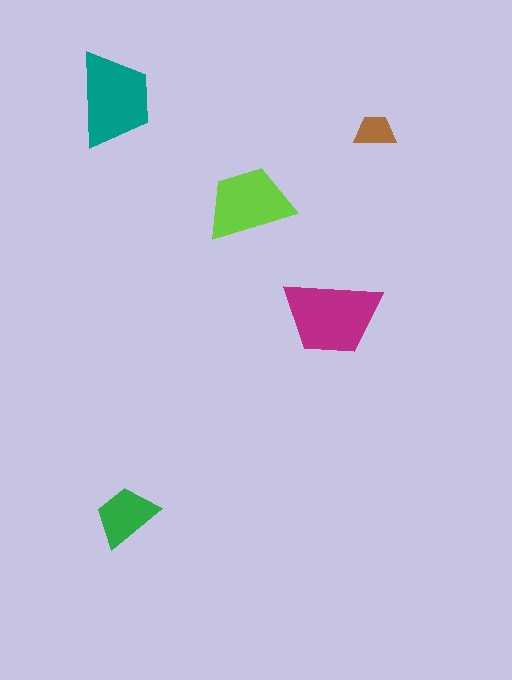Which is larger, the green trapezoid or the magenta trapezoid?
The magenta one.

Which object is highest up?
The teal trapezoid is topmost.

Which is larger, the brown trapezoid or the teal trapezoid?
The teal one.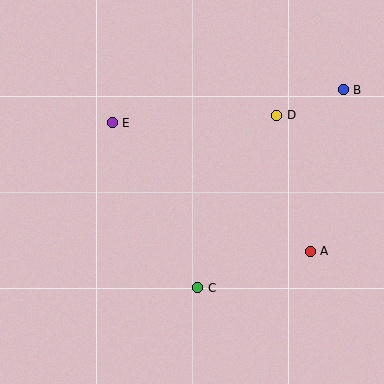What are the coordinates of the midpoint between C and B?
The midpoint between C and B is at (270, 189).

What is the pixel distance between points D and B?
The distance between D and B is 71 pixels.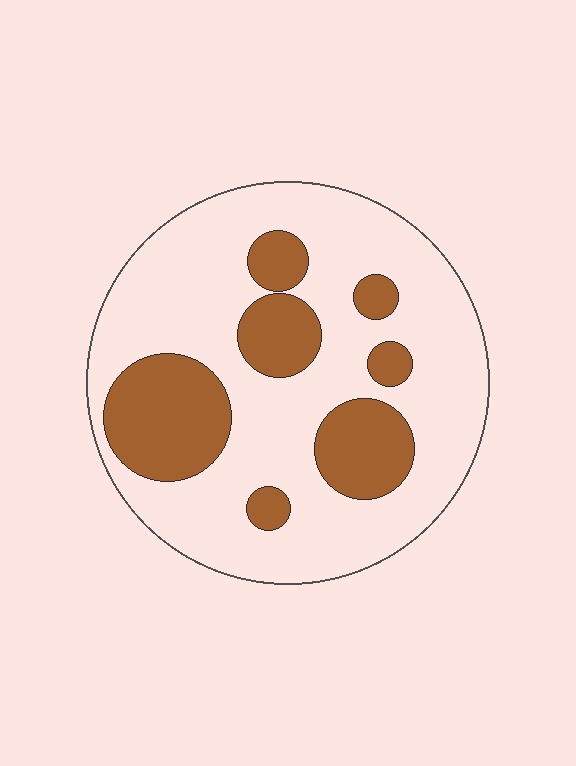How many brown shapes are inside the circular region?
7.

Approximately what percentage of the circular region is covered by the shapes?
Approximately 25%.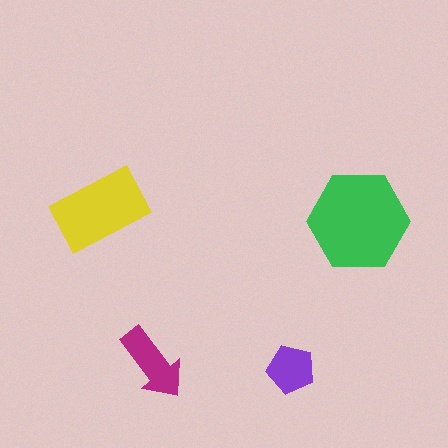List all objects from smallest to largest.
The purple pentagon, the magenta arrow, the yellow rectangle, the green hexagon.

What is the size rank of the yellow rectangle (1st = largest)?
2nd.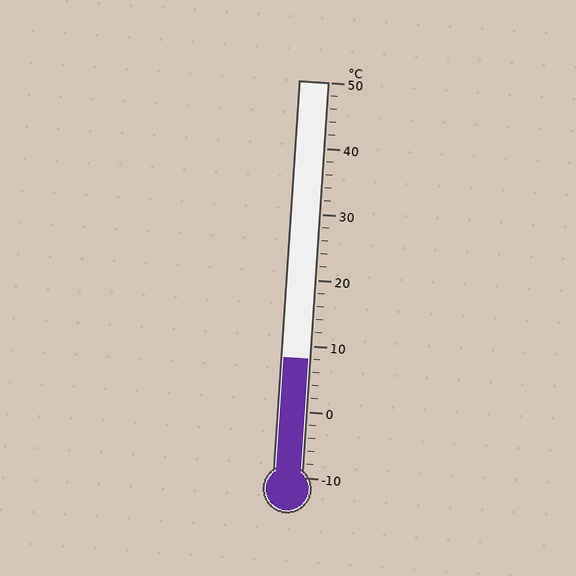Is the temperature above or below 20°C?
The temperature is below 20°C.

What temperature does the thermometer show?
The thermometer shows approximately 8°C.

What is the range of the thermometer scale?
The thermometer scale ranges from -10°C to 50°C.